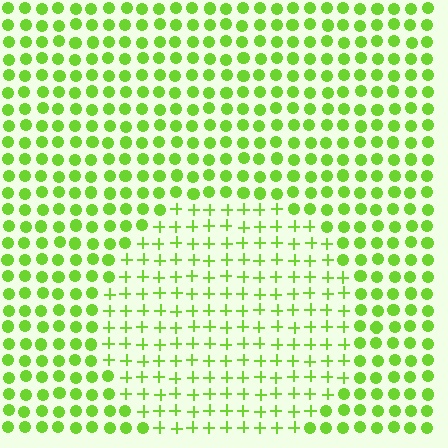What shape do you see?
I see a circle.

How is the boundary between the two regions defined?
The boundary is defined by a change in element shape: plus signs inside vs. circles outside. All elements share the same color and spacing.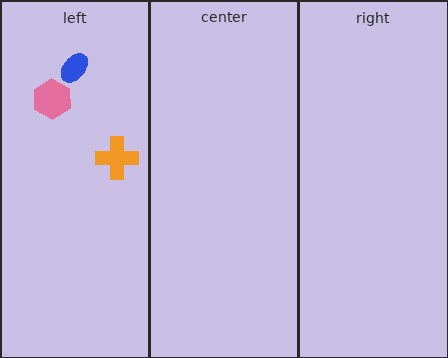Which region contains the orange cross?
The left region.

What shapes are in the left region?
The pink hexagon, the blue ellipse, the orange cross.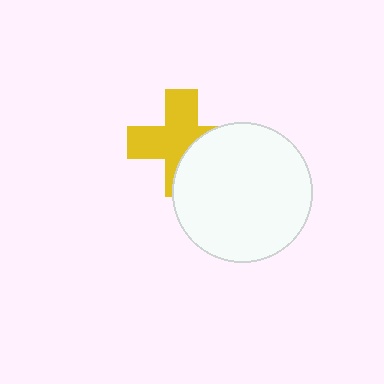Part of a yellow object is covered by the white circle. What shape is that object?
It is a cross.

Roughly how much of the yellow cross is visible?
About half of it is visible (roughly 63%).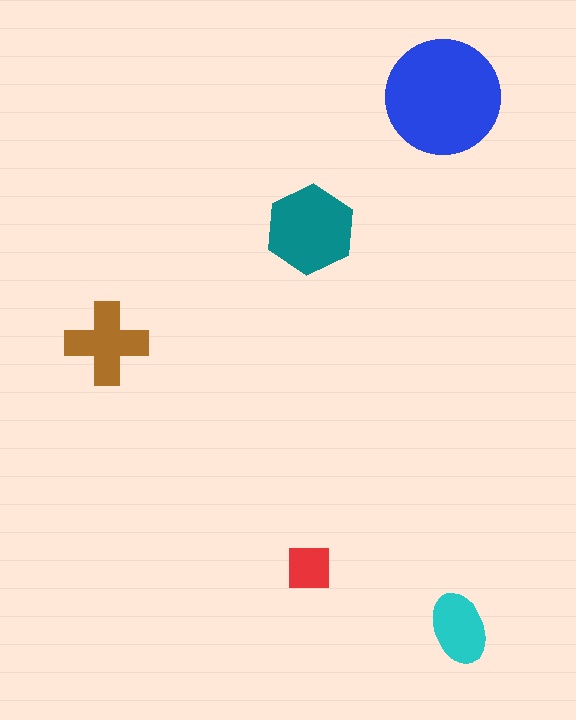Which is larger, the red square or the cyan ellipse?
The cyan ellipse.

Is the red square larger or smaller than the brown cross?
Smaller.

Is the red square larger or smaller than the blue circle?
Smaller.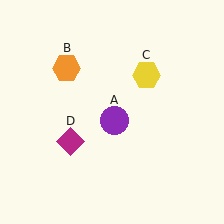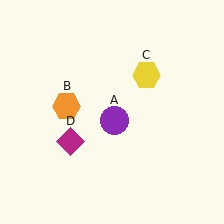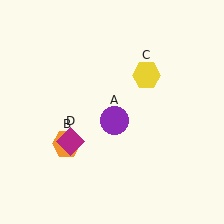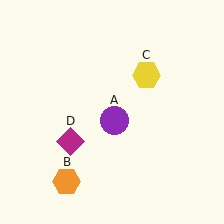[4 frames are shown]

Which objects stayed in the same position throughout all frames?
Purple circle (object A) and yellow hexagon (object C) and magenta diamond (object D) remained stationary.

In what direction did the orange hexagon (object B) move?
The orange hexagon (object B) moved down.